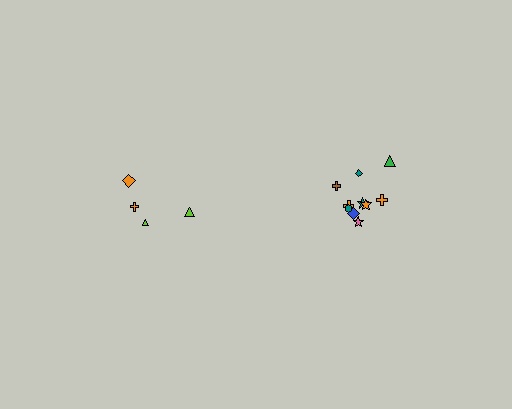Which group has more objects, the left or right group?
The right group.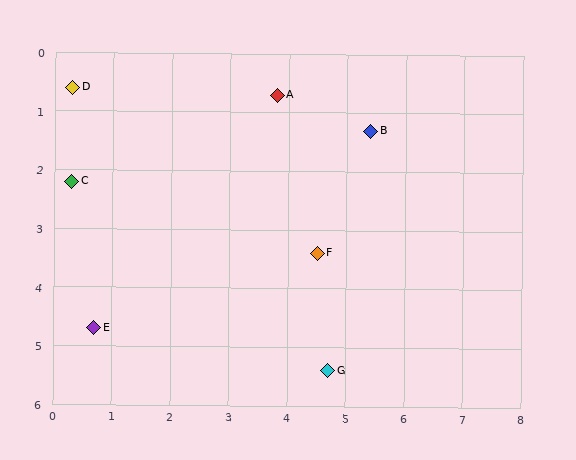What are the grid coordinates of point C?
Point C is at approximately (0.3, 2.2).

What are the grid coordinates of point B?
Point B is at approximately (5.4, 1.3).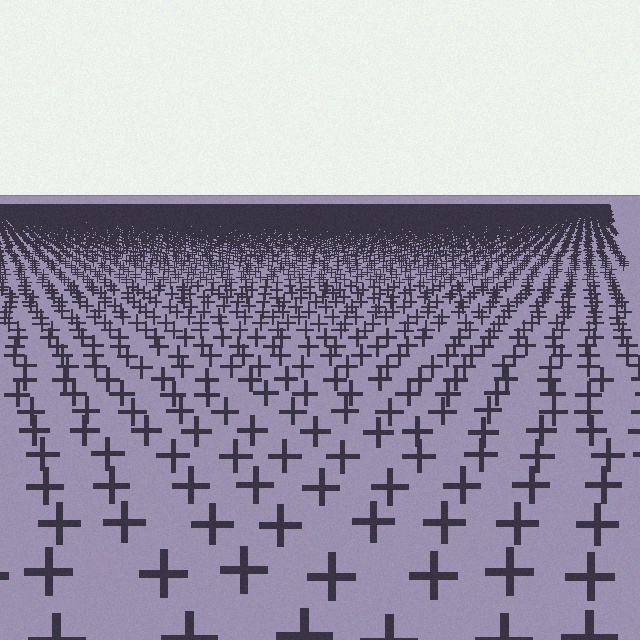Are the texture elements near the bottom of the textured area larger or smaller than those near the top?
Larger. Near the bottom, elements are closer to the viewer and appear at a bigger on-screen size.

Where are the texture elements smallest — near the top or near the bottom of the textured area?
Near the top.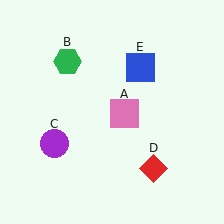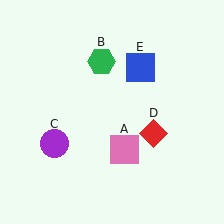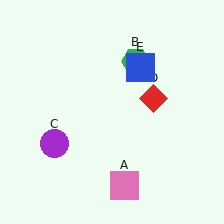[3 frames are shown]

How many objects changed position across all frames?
3 objects changed position: pink square (object A), green hexagon (object B), red diamond (object D).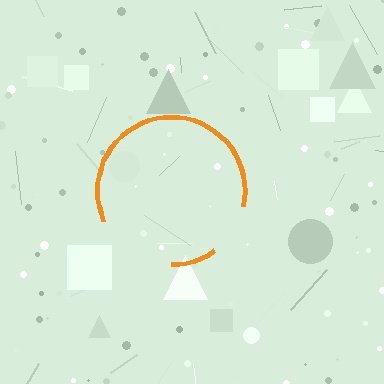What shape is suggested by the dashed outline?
The dashed outline suggests a circle.